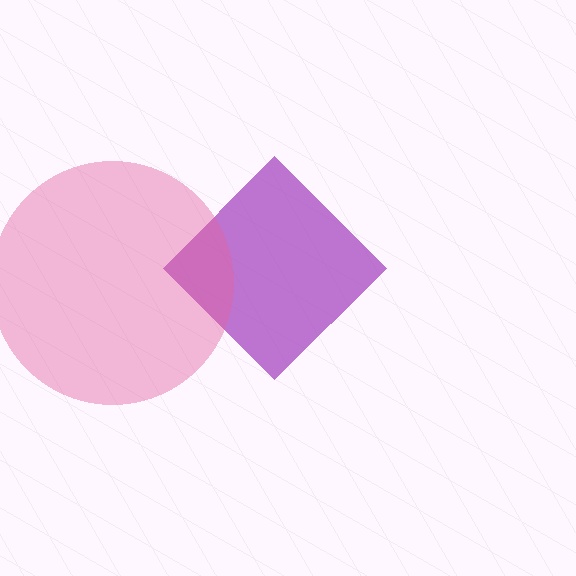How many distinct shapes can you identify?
There are 2 distinct shapes: a purple diamond, a pink circle.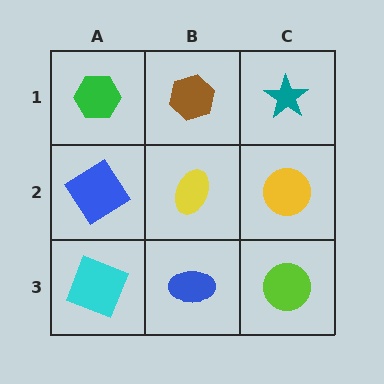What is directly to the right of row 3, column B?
A lime circle.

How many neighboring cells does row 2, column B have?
4.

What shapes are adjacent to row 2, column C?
A teal star (row 1, column C), a lime circle (row 3, column C), a yellow ellipse (row 2, column B).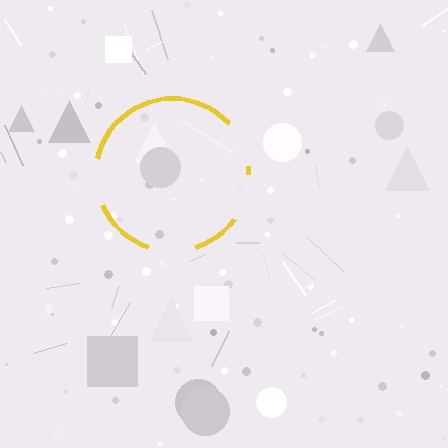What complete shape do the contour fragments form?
The contour fragments form a circle.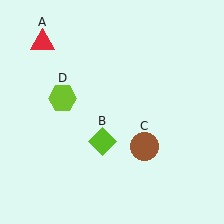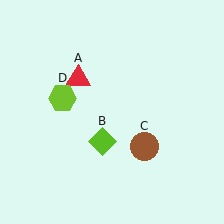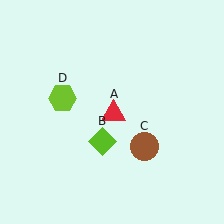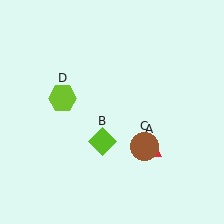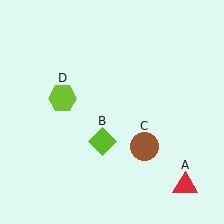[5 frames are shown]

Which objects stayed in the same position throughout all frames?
Lime diamond (object B) and brown circle (object C) and lime hexagon (object D) remained stationary.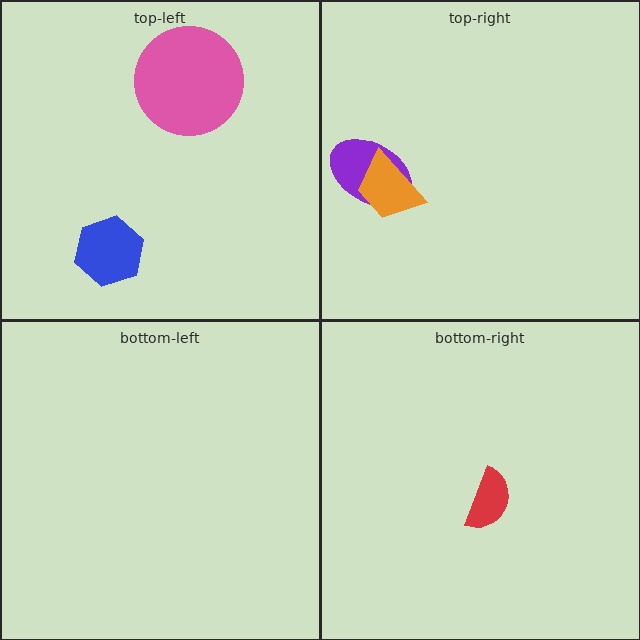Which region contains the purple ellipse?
The top-right region.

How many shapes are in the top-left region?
2.